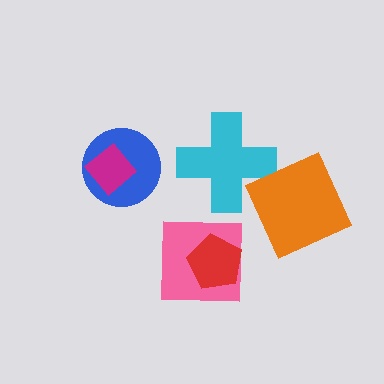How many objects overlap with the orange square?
0 objects overlap with the orange square.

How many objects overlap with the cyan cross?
0 objects overlap with the cyan cross.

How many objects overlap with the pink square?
1 object overlaps with the pink square.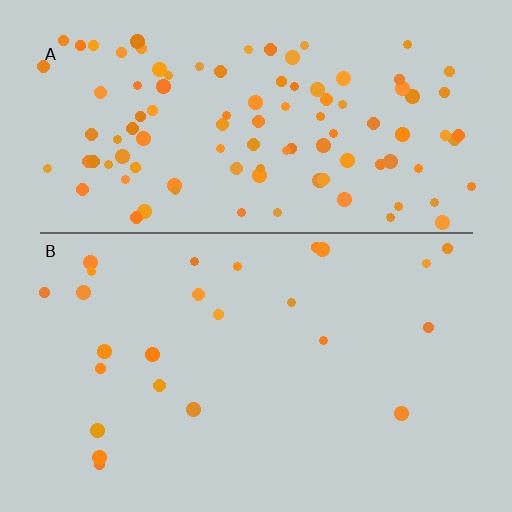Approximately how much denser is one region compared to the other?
Approximately 4.3× — region A over region B.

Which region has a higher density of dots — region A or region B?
A (the top).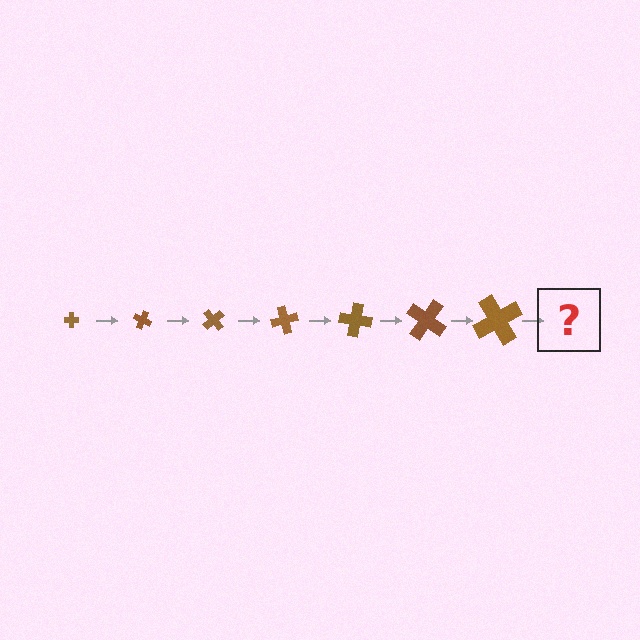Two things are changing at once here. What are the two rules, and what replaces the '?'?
The two rules are that the cross grows larger each step and it rotates 25 degrees each step. The '?' should be a cross, larger than the previous one and rotated 175 degrees from the start.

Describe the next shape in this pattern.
It should be a cross, larger than the previous one and rotated 175 degrees from the start.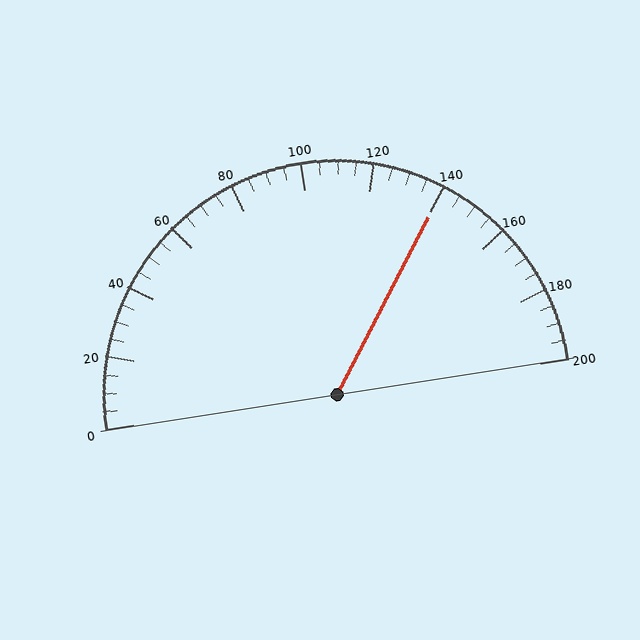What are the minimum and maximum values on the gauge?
The gauge ranges from 0 to 200.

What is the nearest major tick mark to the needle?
The nearest major tick mark is 140.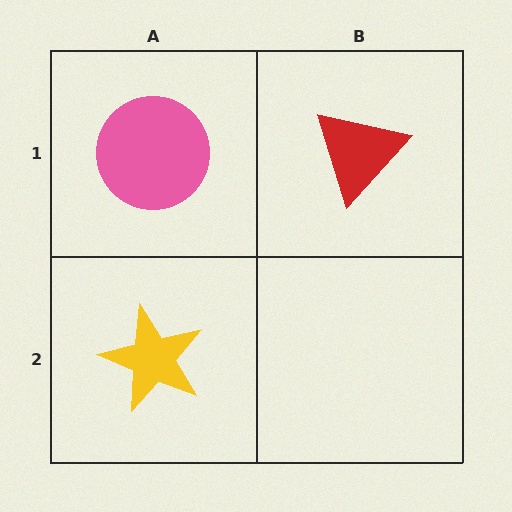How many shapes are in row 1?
2 shapes.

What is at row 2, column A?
A yellow star.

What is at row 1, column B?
A red triangle.